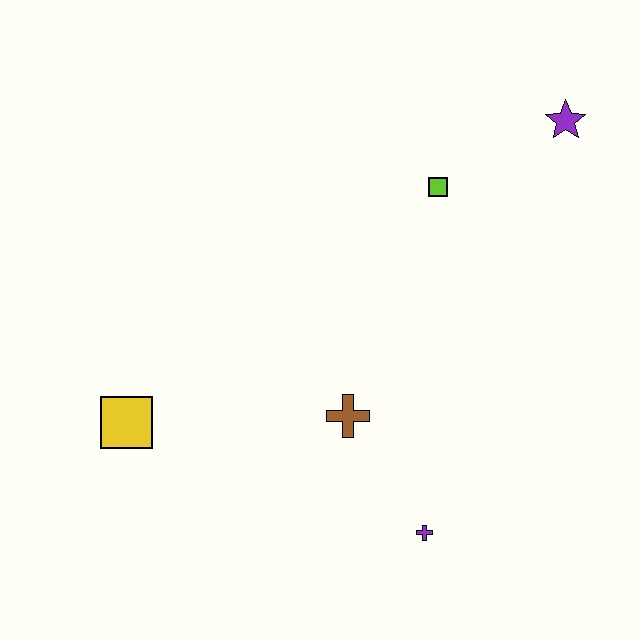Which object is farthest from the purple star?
The yellow square is farthest from the purple star.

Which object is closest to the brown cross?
The purple cross is closest to the brown cross.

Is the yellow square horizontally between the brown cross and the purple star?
No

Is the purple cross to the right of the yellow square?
Yes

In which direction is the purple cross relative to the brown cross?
The purple cross is below the brown cross.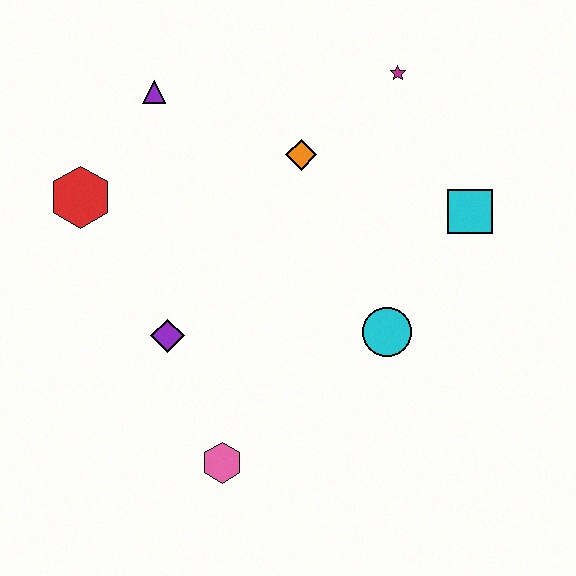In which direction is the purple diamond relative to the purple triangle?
The purple diamond is below the purple triangle.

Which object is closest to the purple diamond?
The pink hexagon is closest to the purple diamond.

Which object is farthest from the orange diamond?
The pink hexagon is farthest from the orange diamond.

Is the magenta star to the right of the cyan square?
No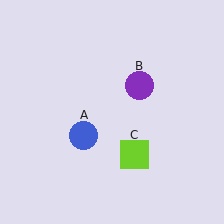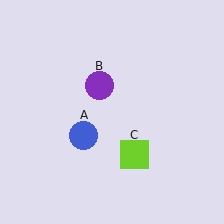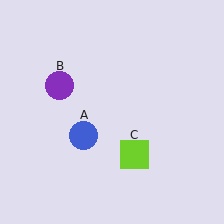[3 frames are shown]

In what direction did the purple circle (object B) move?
The purple circle (object B) moved left.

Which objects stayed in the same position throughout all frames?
Blue circle (object A) and lime square (object C) remained stationary.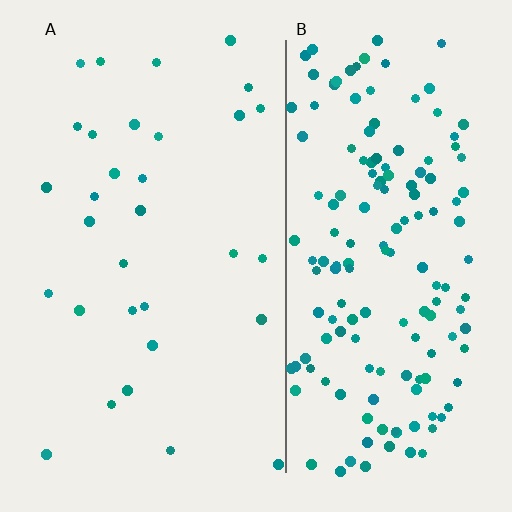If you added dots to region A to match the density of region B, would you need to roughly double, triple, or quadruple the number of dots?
Approximately quadruple.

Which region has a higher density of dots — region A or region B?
B (the right).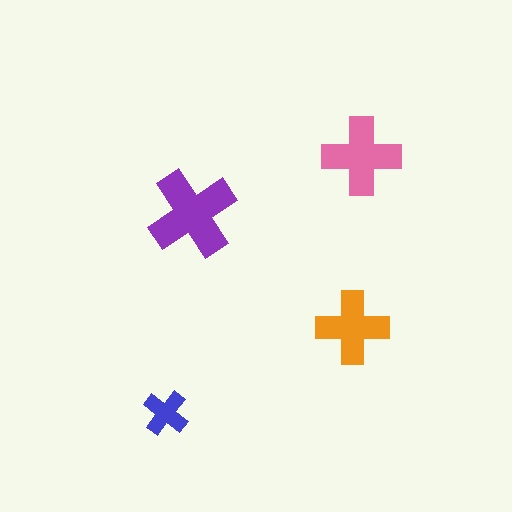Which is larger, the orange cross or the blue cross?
The orange one.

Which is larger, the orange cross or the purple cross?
The purple one.